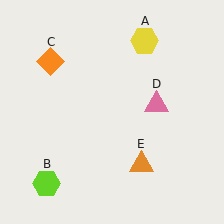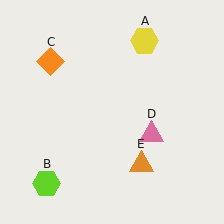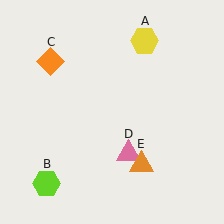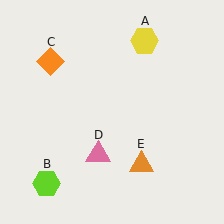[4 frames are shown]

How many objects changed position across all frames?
1 object changed position: pink triangle (object D).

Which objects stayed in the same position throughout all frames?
Yellow hexagon (object A) and lime hexagon (object B) and orange diamond (object C) and orange triangle (object E) remained stationary.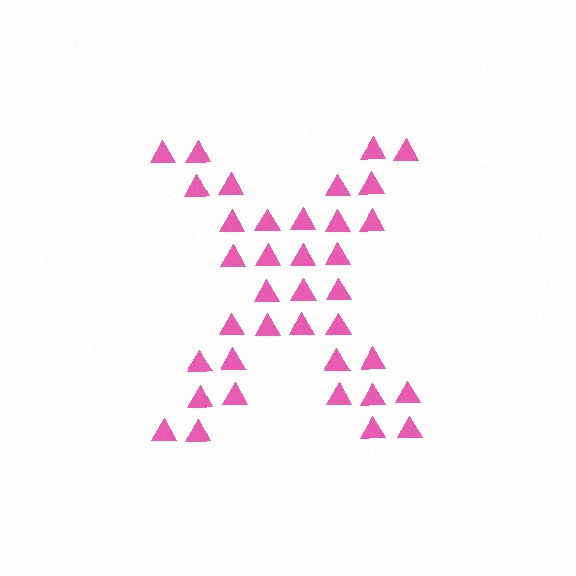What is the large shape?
The large shape is the letter X.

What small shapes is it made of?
It is made of small triangles.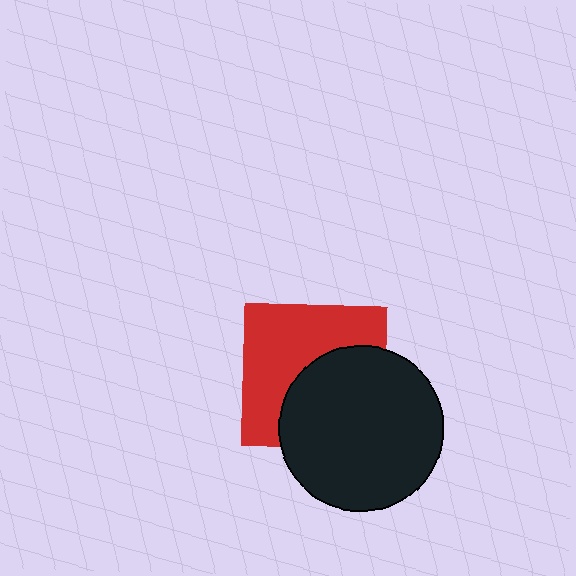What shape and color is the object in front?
The object in front is a black circle.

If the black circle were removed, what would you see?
You would see the complete red square.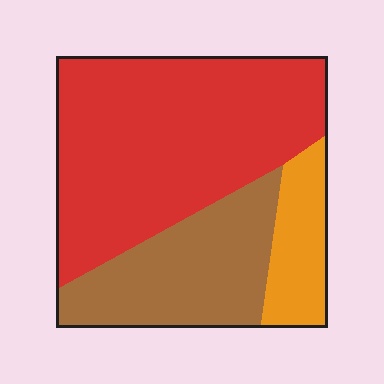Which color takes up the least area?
Orange, at roughly 15%.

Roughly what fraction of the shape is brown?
Brown covers 28% of the shape.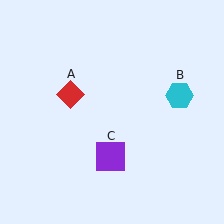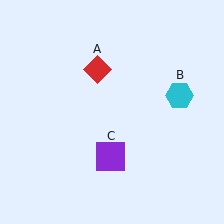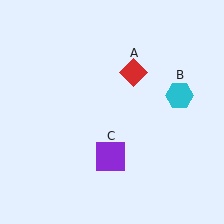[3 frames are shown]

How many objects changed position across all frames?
1 object changed position: red diamond (object A).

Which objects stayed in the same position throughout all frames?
Cyan hexagon (object B) and purple square (object C) remained stationary.